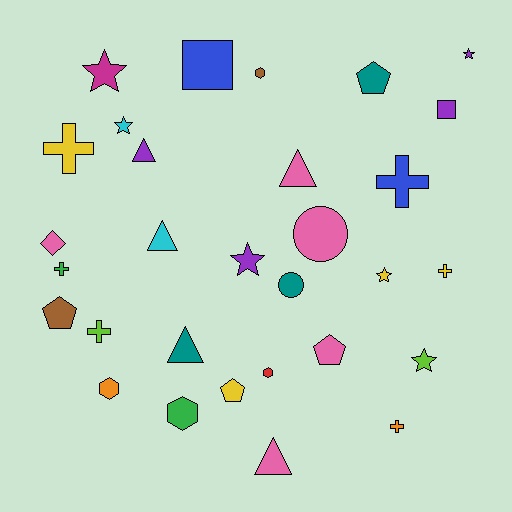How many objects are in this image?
There are 30 objects.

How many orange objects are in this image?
There are 2 orange objects.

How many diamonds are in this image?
There is 1 diamond.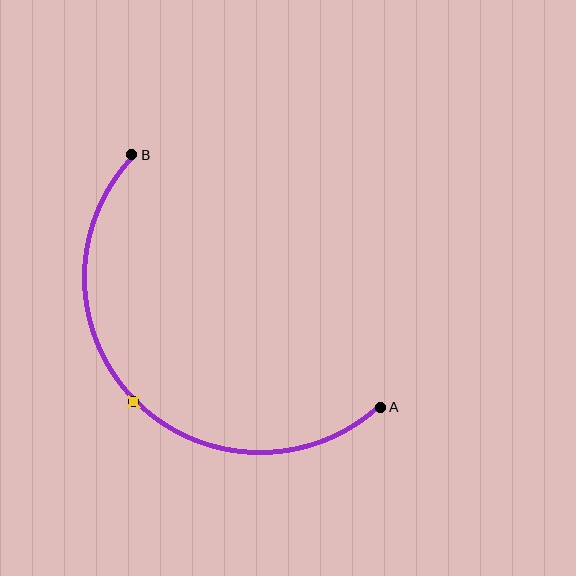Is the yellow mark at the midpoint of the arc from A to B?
Yes. The yellow mark lies on the arc at equal arc-length from both A and B — it is the arc midpoint.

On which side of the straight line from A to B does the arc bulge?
The arc bulges below and to the left of the straight line connecting A and B.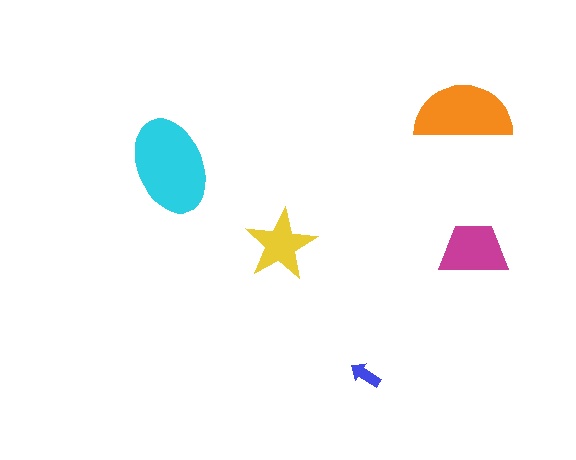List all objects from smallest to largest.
The blue arrow, the yellow star, the magenta trapezoid, the orange semicircle, the cyan ellipse.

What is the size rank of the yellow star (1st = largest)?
4th.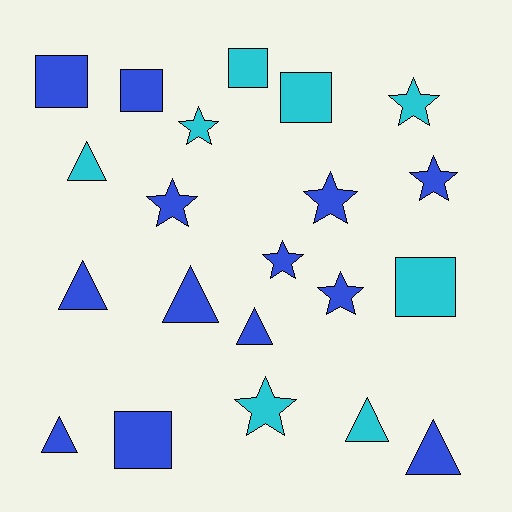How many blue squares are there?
There are 3 blue squares.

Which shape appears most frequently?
Star, with 8 objects.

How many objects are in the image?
There are 21 objects.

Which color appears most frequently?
Blue, with 13 objects.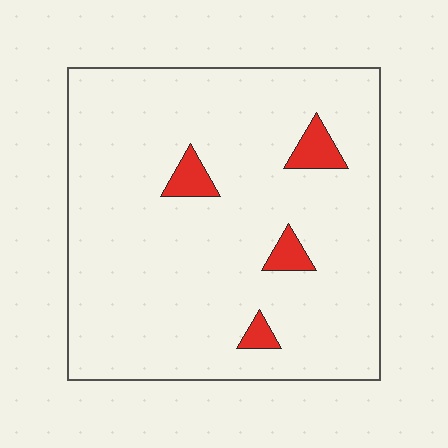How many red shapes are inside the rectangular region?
4.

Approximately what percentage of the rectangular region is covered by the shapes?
Approximately 5%.